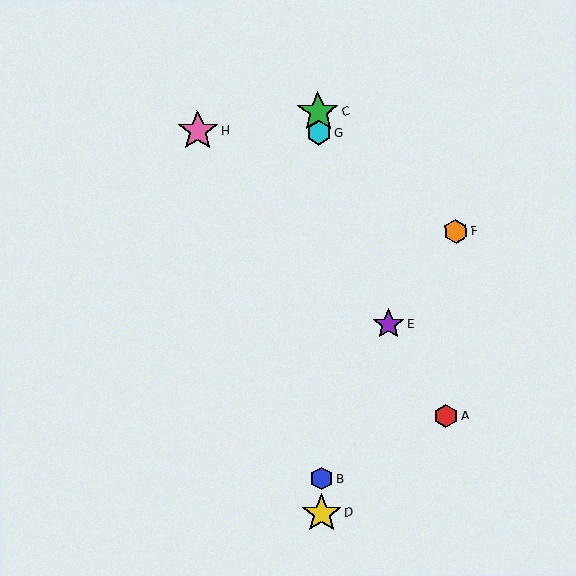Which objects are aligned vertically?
Objects B, C, D, G are aligned vertically.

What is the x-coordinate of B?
Object B is at x≈321.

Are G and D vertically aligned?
Yes, both are at x≈318.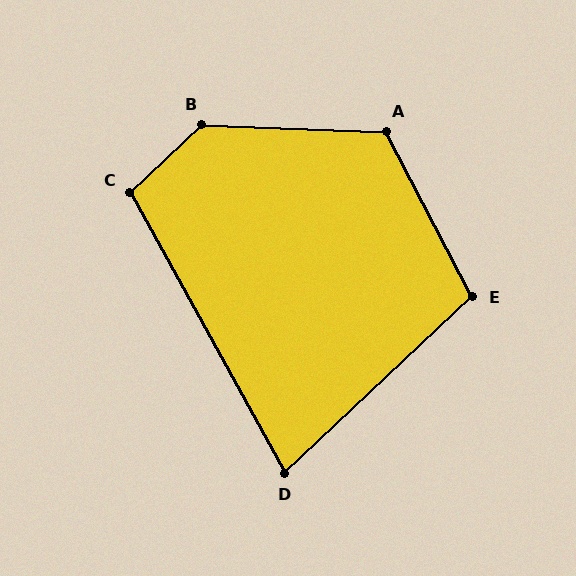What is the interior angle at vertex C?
Approximately 104 degrees (obtuse).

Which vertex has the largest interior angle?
B, at approximately 134 degrees.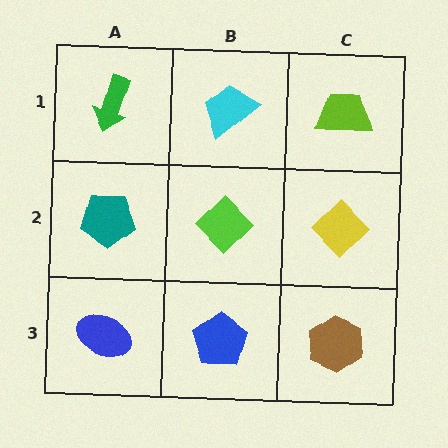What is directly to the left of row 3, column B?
A blue ellipse.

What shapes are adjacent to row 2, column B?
A cyan trapezoid (row 1, column B), a blue pentagon (row 3, column B), a teal pentagon (row 2, column A), a yellow diamond (row 2, column C).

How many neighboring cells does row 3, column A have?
2.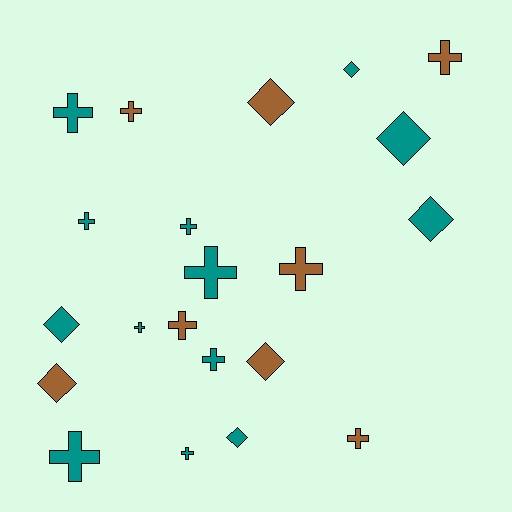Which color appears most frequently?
Teal, with 13 objects.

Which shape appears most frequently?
Cross, with 13 objects.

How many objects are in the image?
There are 21 objects.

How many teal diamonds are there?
There are 5 teal diamonds.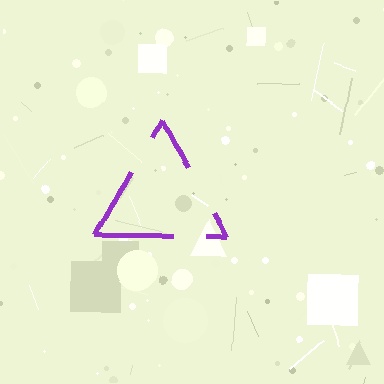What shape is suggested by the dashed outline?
The dashed outline suggests a triangle.